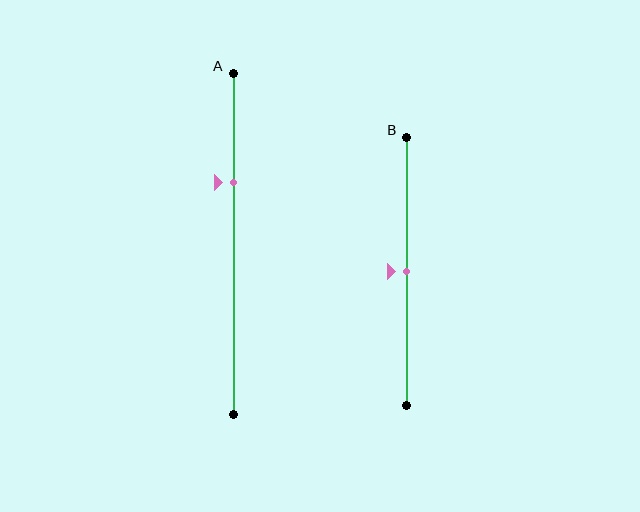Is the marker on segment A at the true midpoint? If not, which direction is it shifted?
No, the marker on segment A is shifted upward by about 18% of the segment length.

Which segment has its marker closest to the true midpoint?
Segment B has its marker closest to the true midpoint.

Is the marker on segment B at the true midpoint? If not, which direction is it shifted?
Yes, the marker on segment B is at the true midpoint.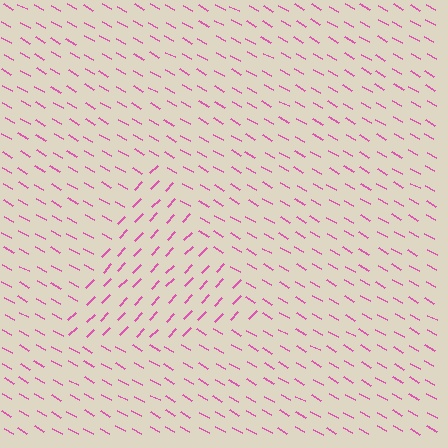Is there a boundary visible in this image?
Yes, there is a texture boundary formed by a change in line orientation.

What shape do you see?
I see a triangle.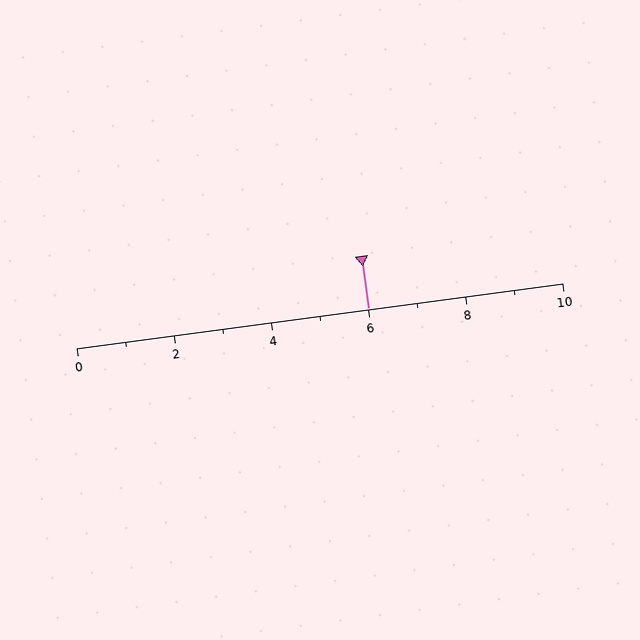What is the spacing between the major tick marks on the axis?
The major ticks are spaced 2 apart.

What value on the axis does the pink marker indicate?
The marker indicates approximately 6.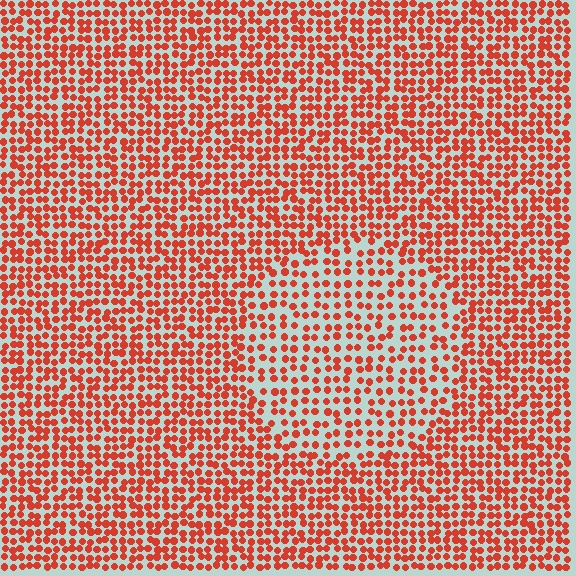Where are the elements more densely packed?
The elements are more densely packed outside the circle boundary.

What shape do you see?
I see a circle.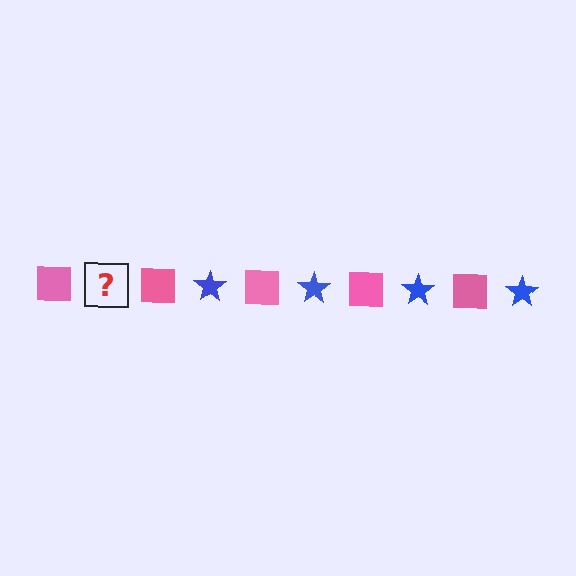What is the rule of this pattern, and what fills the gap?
The rule is that the pattern alternates between pink square and blue star. The gap should be filled with a blue star.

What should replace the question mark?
The question mark should be replaced with a blue star.